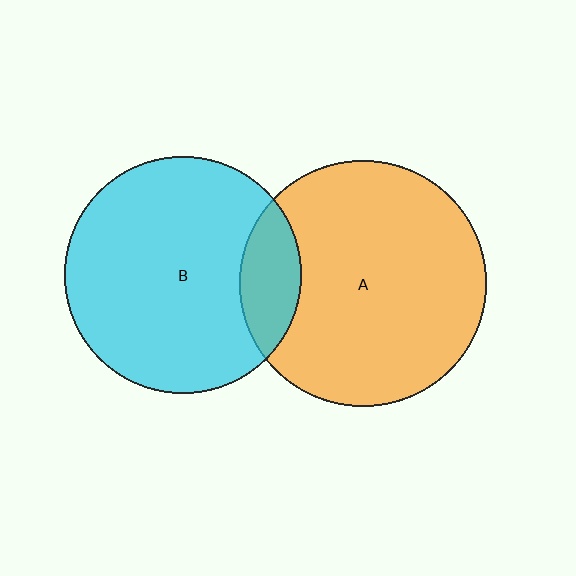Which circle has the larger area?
Circle A (orange).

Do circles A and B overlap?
Yes.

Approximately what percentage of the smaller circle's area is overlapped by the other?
Approximately 15%.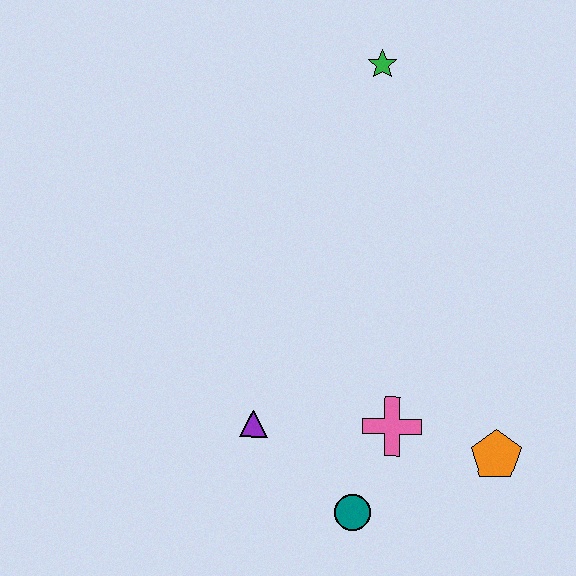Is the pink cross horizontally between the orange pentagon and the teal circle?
Yes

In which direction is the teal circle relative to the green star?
The teal circle is below the green star.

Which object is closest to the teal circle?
The pink cross is closest to the teal circle.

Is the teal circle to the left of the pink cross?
Yes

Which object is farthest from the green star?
The teal circle is farthest from the green star.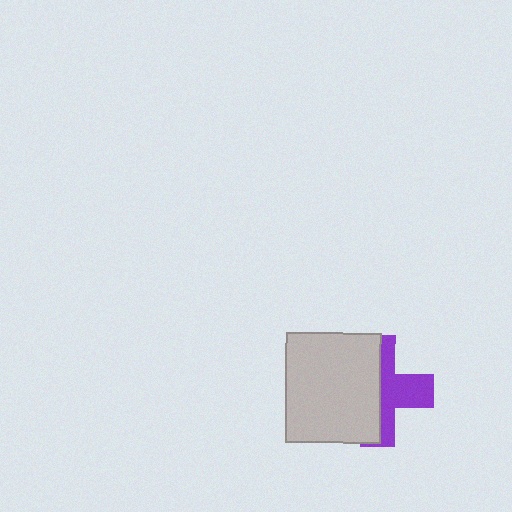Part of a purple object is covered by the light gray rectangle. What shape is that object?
It is a cross.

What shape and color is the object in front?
The object in front is a light gray rectangle.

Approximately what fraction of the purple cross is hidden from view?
Roughly 55% of the purple cross is hidden behind the light gray rectangle.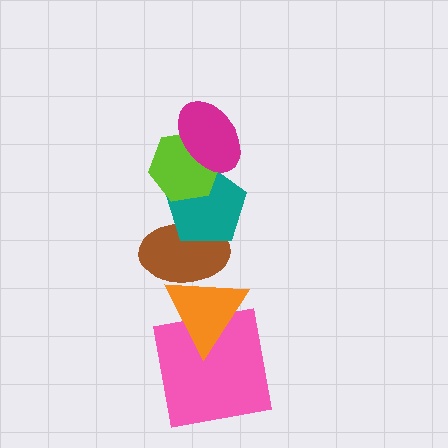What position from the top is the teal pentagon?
The teal pentagon is 3rd from the top.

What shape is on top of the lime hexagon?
The magenta ellipse is on top of the lime hexagon.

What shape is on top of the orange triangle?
The brown ellipse is on top of the orange triangle.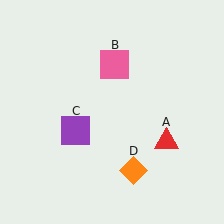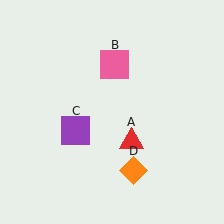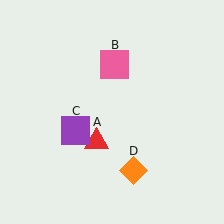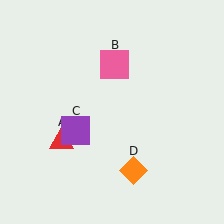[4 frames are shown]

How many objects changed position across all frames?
1 object changed position: red triangle (object A).